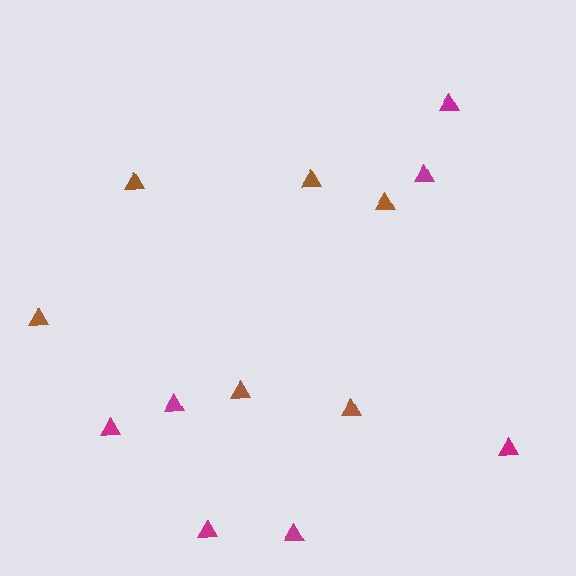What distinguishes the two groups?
There are 2 groups: one group of magenta triangles (7) and one group of brown triangles (6).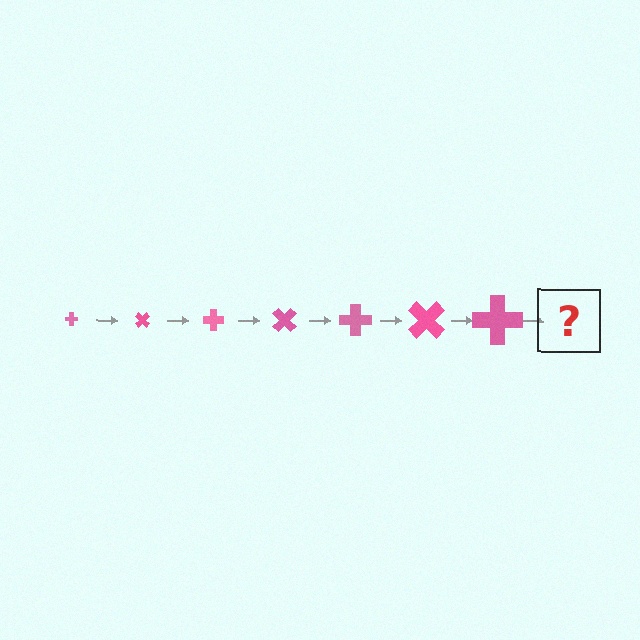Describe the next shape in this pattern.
It should be a cross, larger than the previous one and rotated 315 degrees from the start.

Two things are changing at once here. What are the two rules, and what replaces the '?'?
The two rules are that the cross grows larger each step and it rotates 45 degrees each step. The '?' should be a cross, larger than the previous one and rotated 315 degrees from the start.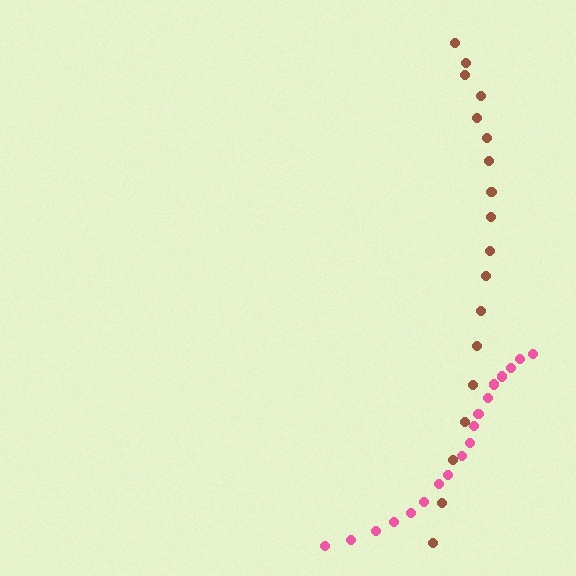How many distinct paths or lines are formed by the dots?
There are 2 distinct paths.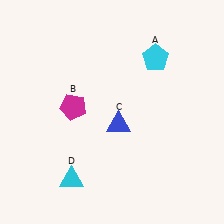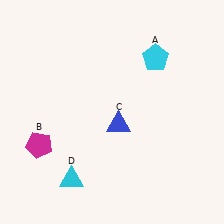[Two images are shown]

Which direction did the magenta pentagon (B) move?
The magenta pentagon (B) moved down.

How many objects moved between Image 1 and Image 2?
1 object moved between the two images.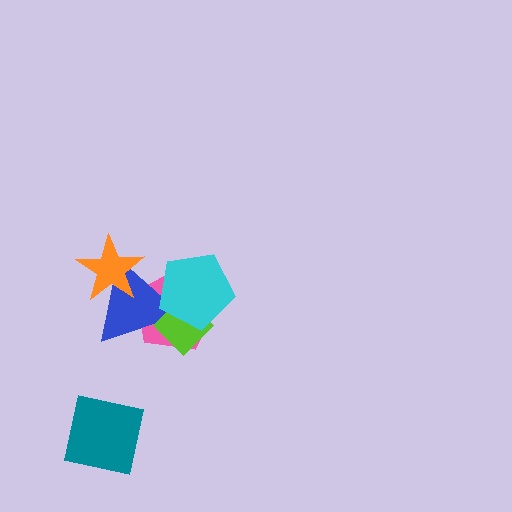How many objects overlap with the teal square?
0 objects overlap with the teal square.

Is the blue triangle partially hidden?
Yes, it is partially covered by another shape.